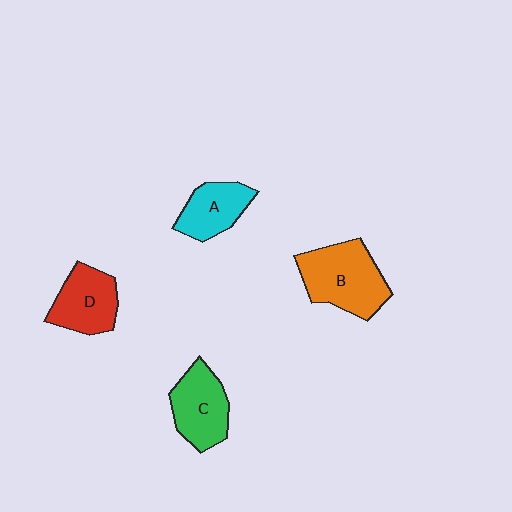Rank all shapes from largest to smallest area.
From largest to smallest: B (orange), C (green), D (red), A (cyan).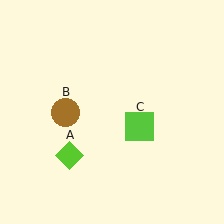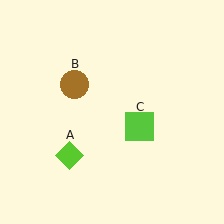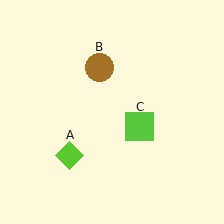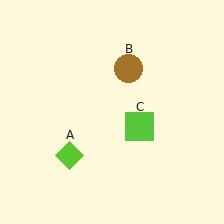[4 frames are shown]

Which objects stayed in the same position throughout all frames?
Lime diamond (object A) and lime square (object C) remained stationary.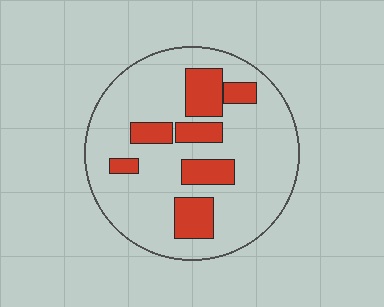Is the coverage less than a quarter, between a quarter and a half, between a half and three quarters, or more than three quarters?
Less than a quarter.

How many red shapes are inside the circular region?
7.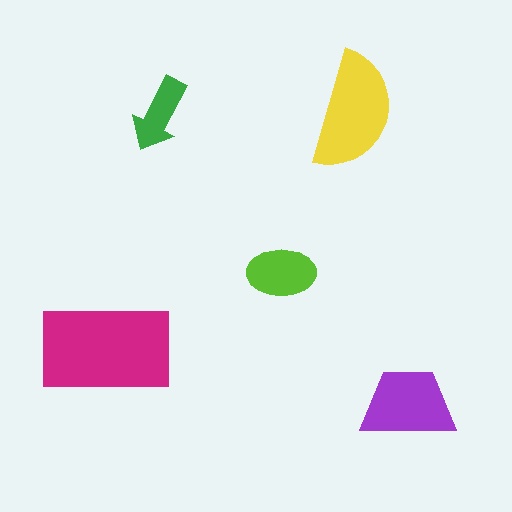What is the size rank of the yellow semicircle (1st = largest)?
2nd.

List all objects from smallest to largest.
The green arrow, the lime ellipse, the purple trapezoid, the yellow semicircle, the magenta rectangle.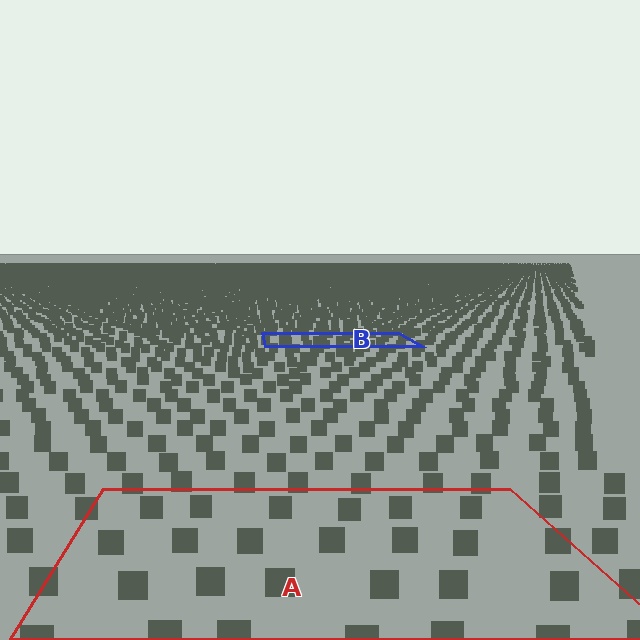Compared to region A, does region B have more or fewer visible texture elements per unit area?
Region B has more texture elements per unit area — they are packed more densely because it is farther away.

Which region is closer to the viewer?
Region A is closer. The texture elements there are larger and more spread out.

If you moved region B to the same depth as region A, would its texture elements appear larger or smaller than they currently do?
They would appear larger. At a closer depth, the same texture elements are projected at a bigger on-screen size.